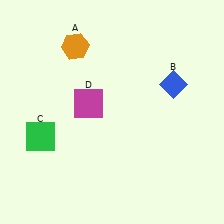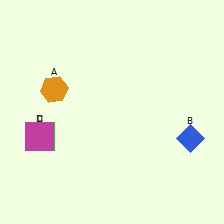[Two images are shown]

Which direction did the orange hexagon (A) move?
The orange hexagon (A) moved down.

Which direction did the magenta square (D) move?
The magenta square (D) moved left.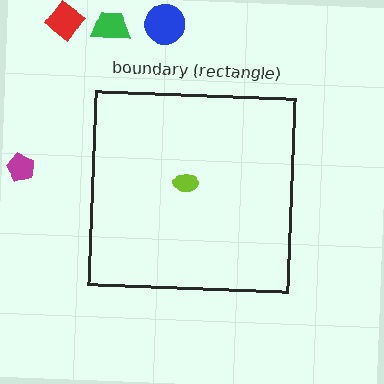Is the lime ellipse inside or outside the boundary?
Inside.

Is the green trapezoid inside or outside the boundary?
Outside.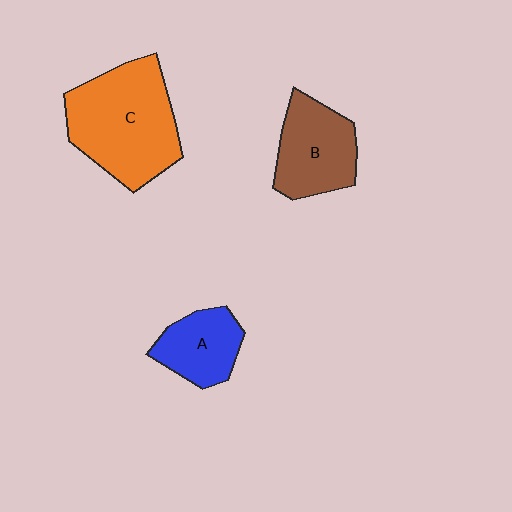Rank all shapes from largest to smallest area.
From largest to smallest: C (orange), B (brown), A (blue).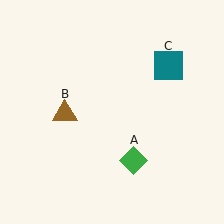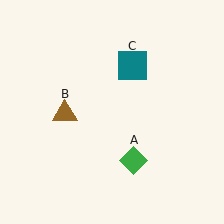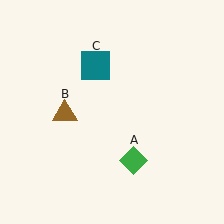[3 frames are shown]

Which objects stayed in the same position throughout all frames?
Green diamond (object A) and brown triangle (object B) remained stationary.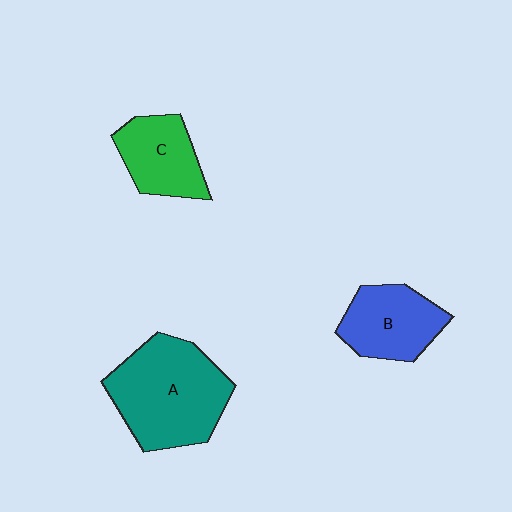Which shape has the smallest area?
Shape C (green).